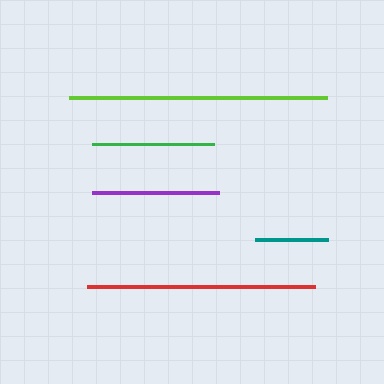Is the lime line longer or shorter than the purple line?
The lime line is longer than the purple line.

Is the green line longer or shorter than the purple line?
The purple line is longer than the green line.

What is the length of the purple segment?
The purple segment is approximately 127 pixels long.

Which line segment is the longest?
The lime line is the longest at approximately 258 pixels.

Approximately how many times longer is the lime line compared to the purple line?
The lime line is approximately 2.0 times the length of the purple line.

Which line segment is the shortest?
The teal line is the shortest at approximately 73 pixels.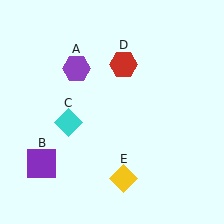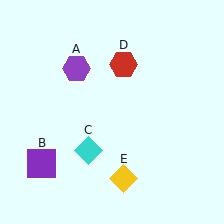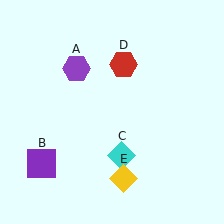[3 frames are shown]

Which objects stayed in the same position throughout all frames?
Purple hexagon (object A) and purple square (object B) and red hexagon (object D) and yellow diamond (object E) remained stationary.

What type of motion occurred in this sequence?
The cyan diamond (object C) rotated counterclockwise around the center of the scene.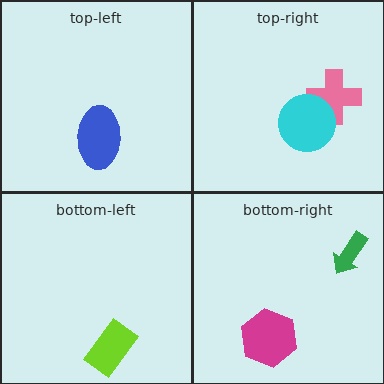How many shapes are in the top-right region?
2.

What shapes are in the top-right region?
The pink cross, the cyan circle.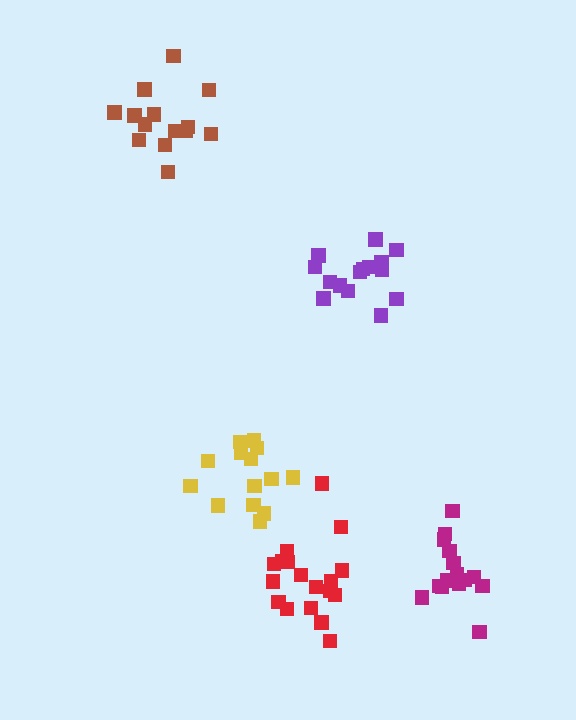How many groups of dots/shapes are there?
There are 5 groups.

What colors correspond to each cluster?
The clusters are colored: yellow, purple, magenta, brown, red.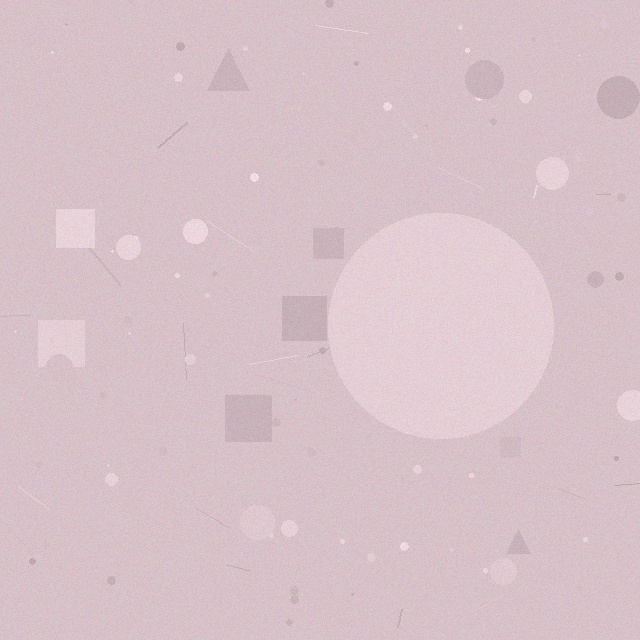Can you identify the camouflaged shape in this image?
The camouflaged shape is a circle.